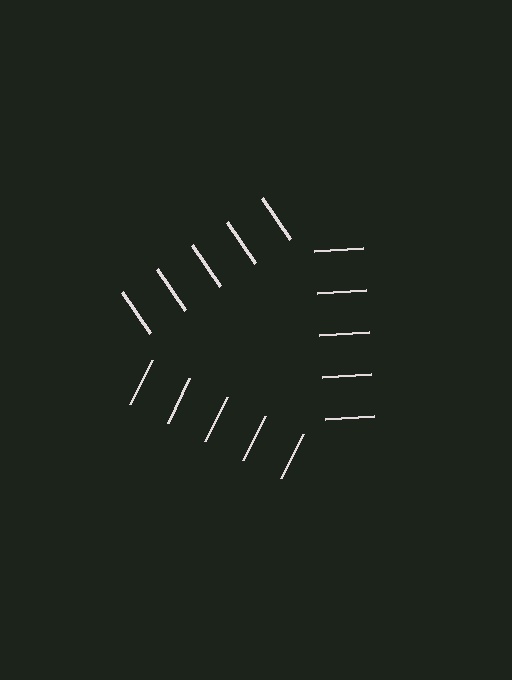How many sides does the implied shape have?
3 sides — the line-ends trace a triangle.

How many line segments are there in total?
15 — 5 along each of the 3 edges.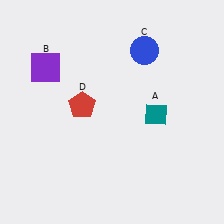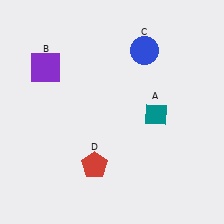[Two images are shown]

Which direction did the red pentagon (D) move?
The red pentagon (D) moved down.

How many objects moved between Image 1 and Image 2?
1 object moved between the two images.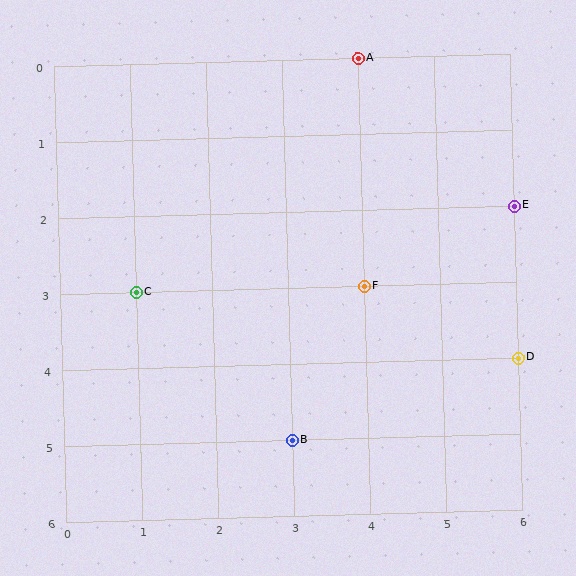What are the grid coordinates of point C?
Point C is at grid coordinates (1, 3).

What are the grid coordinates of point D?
Point D is at grid coordinates (6, 4).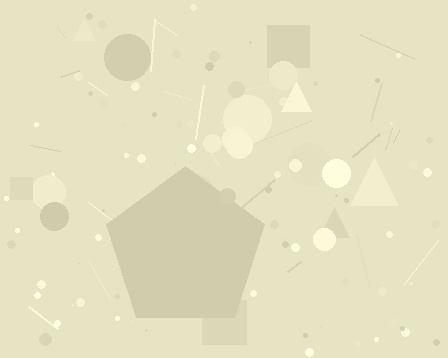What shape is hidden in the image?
A pentagon is hidden in the image.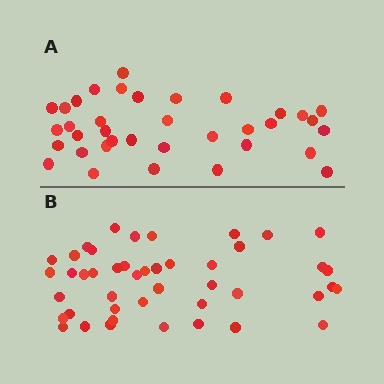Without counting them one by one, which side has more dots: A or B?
Region B (the bottom region) has more dots.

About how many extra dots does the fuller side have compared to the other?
Region B has roughly 8 or so more dots than region A.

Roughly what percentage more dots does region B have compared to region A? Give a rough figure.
About 25% more.